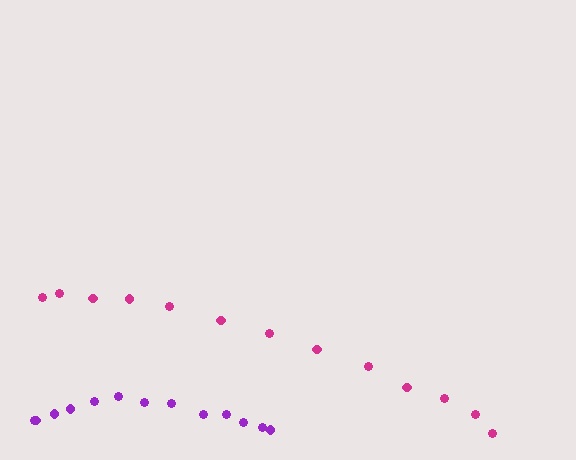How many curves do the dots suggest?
There are 2 distinct paths.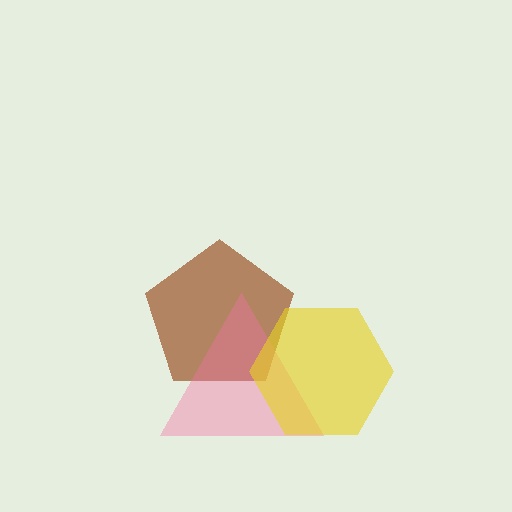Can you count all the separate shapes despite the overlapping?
Yes, there are 3 separate shapes.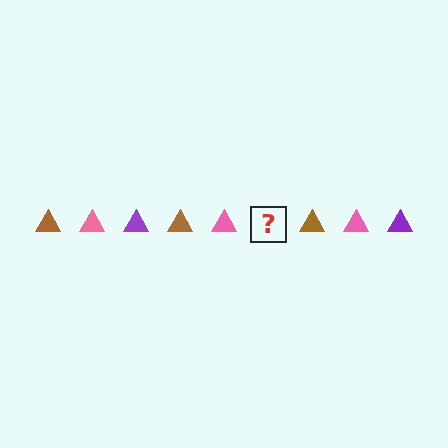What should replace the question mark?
The question mark should be replaced with a purple triangle.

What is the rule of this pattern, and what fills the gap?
The rule is that the pattern cycles through brown, pink, purple triangles. The gap should be filled with a purple triangle.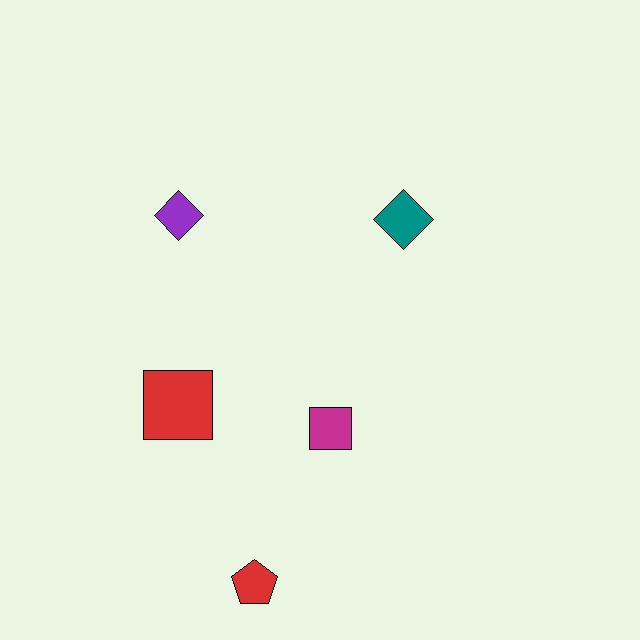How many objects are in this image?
There are 5 objects.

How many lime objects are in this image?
There are no lime objects.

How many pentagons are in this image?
There is 1 pentagon.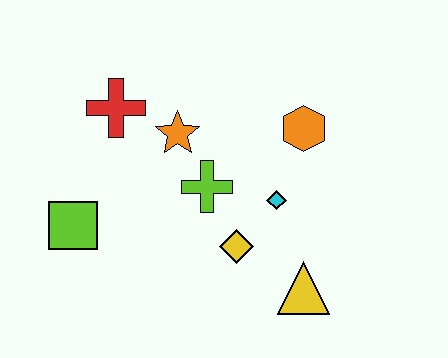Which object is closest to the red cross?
The orange star is closest to the red cross.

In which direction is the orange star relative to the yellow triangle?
The orange star is above the yellow triangle.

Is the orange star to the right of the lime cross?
No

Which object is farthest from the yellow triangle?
The red cross is farthest from the yellow triangle.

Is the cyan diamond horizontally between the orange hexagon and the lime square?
Yes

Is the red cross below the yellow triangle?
No